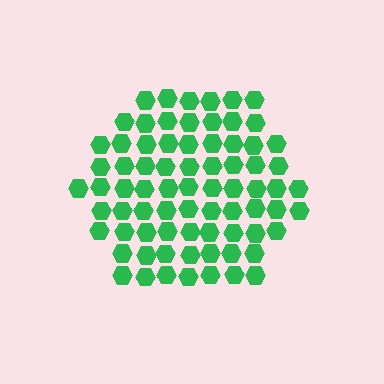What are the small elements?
The small elements are hexagons.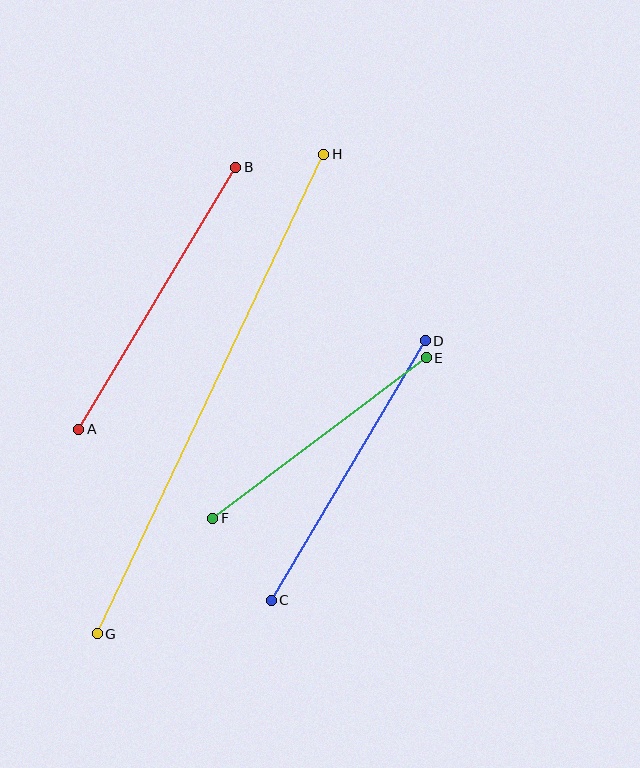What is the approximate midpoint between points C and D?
The midpoint is at approximately (348, 471) pixels.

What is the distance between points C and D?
The distance is approximately 302 pixels.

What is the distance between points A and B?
The distance is approximately 306 pixels.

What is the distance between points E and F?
The distance is approximately 267 pixels.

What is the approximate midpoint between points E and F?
The midpoint is at approximately (319, 438) pixels.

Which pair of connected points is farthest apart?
Points G and H are farthest apart.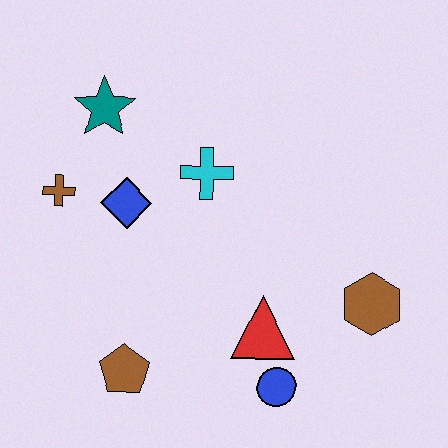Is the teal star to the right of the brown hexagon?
No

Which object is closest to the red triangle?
The blue circle is closest to the red triangle.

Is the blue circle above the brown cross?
No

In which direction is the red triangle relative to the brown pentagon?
The red triangle is to the right of the brown pentagon.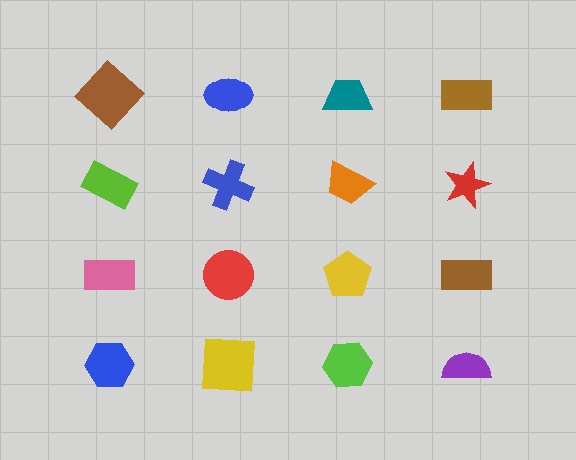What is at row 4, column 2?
A yellow square.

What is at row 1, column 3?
A teal trapezoid.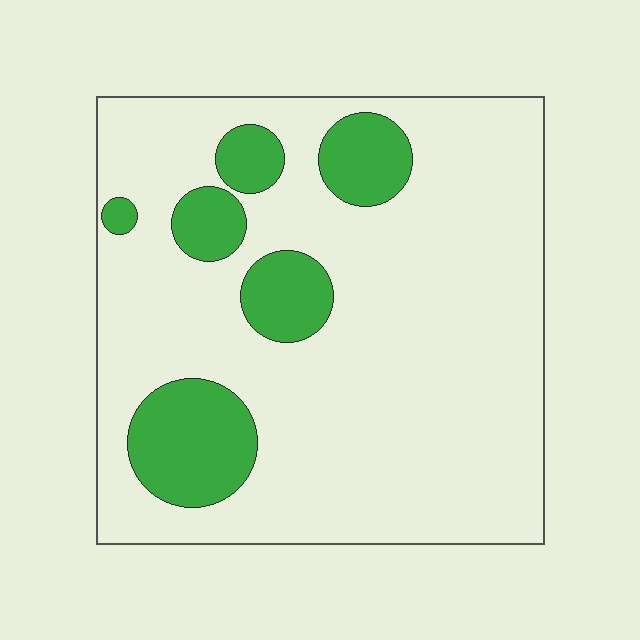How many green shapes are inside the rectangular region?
6.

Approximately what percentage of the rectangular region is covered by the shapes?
Approximately 20%.